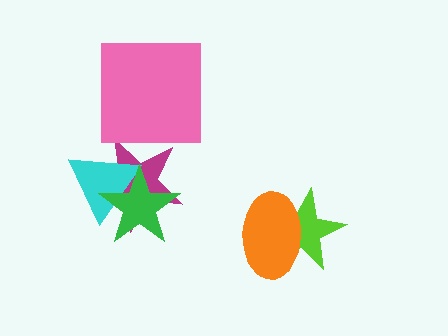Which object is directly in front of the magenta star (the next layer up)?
The cyan triangle is directly in front of the magenta star.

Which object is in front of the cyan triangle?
The green star is in front of the cyan triangle.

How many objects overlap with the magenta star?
2 objects overlap with the magenta star.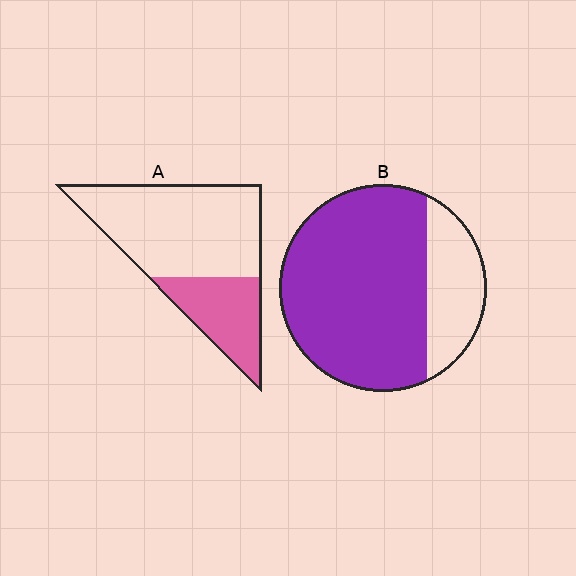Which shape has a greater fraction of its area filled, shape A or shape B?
Shape B.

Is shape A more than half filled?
No.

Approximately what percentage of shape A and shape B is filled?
A is approximately 30% and B is approximately 75%.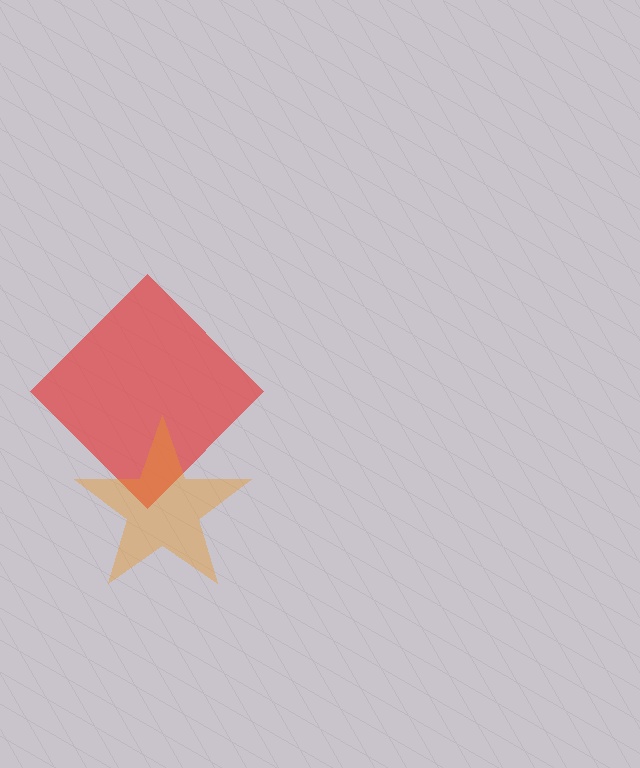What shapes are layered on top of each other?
The layered shapes are: a red diamond, an orange star.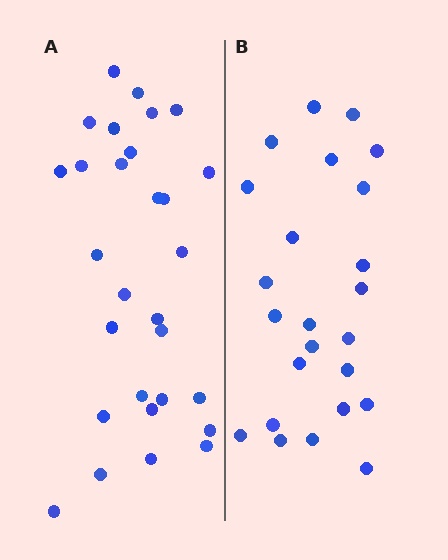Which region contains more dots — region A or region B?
Region A (the left region) has more dots.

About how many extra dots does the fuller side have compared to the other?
Region A has about 5 more dots than region B.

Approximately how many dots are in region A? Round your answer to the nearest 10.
About 30 dots. (The exact count is 29, which rounds to 30.)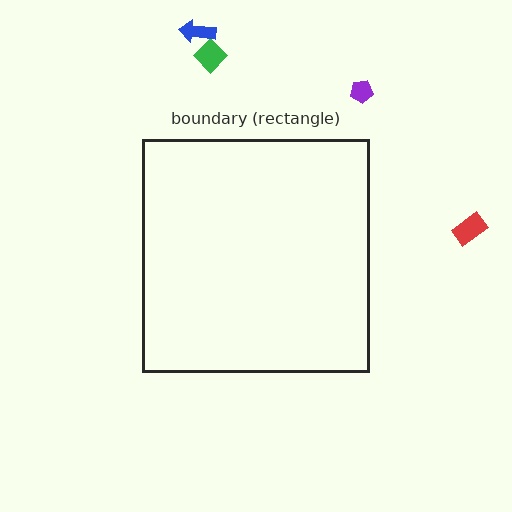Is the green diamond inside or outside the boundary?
Outside.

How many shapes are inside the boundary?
0 inside, 4 outside.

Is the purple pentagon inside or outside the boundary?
Outside.